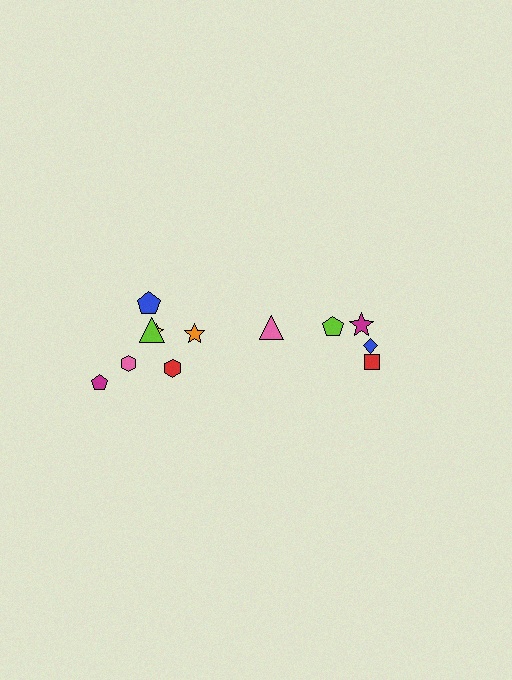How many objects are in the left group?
There are 7 objects.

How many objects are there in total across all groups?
There are 12 objects.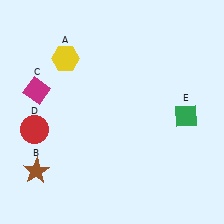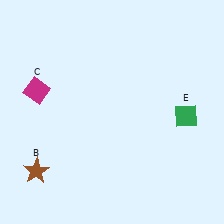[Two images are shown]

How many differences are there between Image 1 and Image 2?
There are 2 differences between the two images.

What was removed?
The red circle (D), the yellow hexagon (A) were removed in Image 2.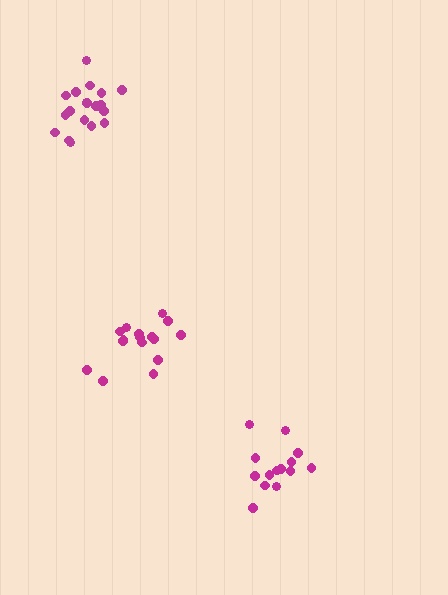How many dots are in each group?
Group 1: 16 dots, Group 2: 20 dots, Group 3: 14 dots (50 total).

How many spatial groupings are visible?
There are 3 spatial groupings.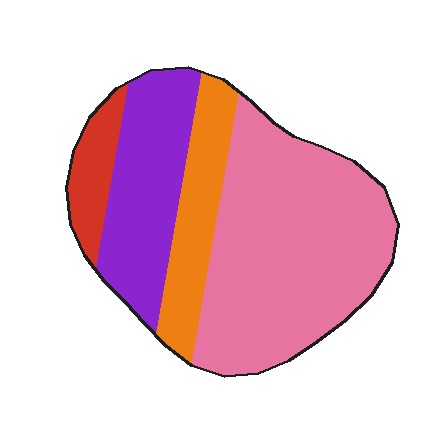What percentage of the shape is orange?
Orange covers about 15% of the shape.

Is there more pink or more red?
Pink.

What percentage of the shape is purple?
Purple takes up about one quarter (1/4) of the shape.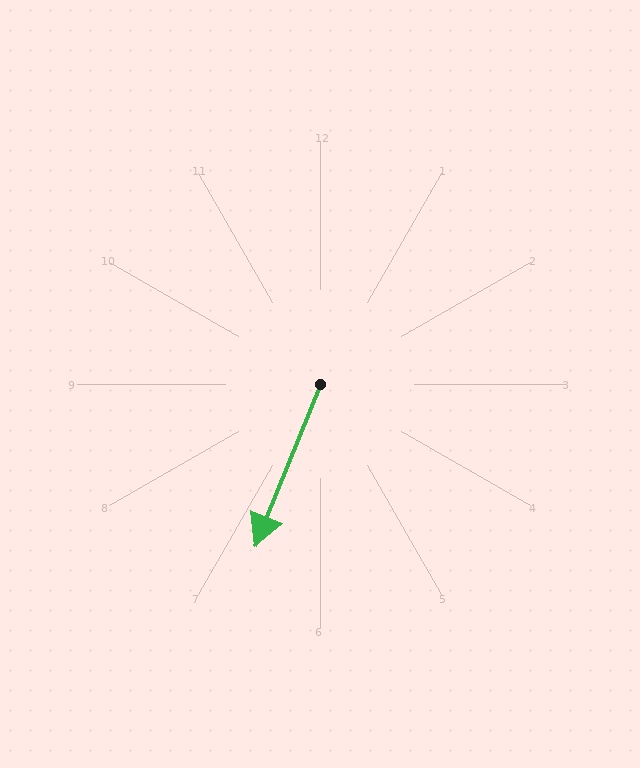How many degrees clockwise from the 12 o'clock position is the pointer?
Approximately 202 degrees.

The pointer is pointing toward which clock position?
Roughly 7 o'clock.